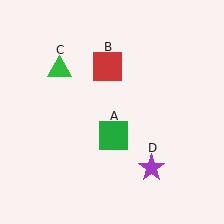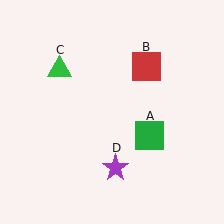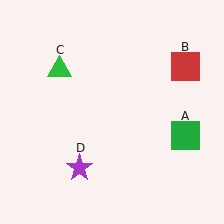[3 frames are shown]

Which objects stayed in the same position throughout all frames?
Green triangle (object C) remained stationary.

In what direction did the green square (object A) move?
The green square (object A) moved right.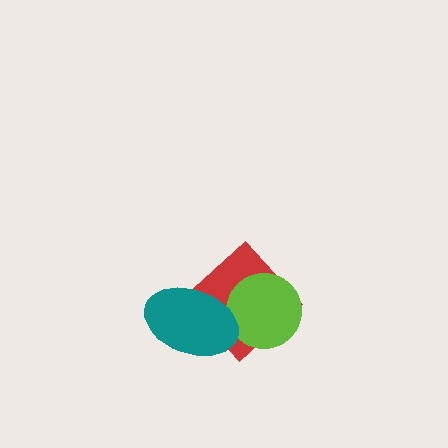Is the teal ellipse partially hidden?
No, no other shape covers it.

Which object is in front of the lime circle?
The teal ellipse is in front of the lime circle.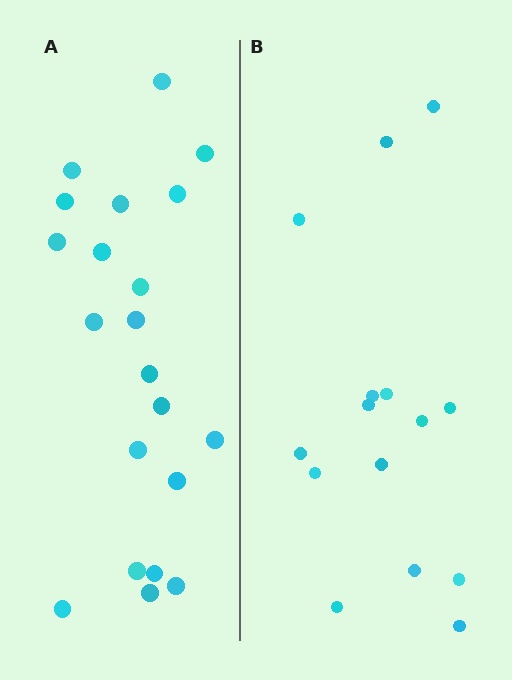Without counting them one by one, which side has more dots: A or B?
Region A (the left region) has more dots.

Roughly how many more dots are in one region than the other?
Region A has about 6 more dots than region B.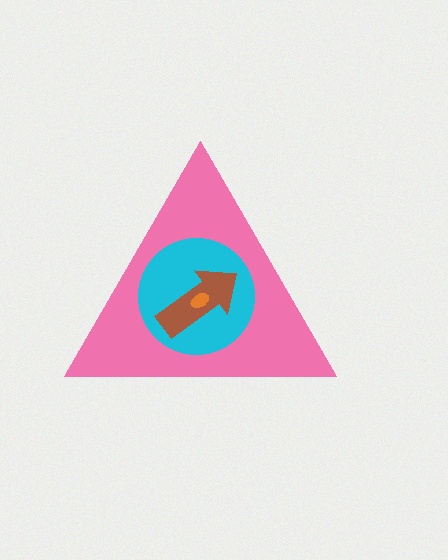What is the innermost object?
The orange ellipse.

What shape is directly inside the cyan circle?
The brown arrow.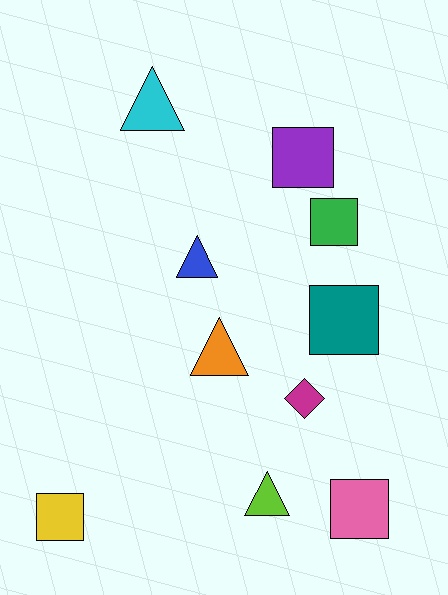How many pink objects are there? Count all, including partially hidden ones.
There is 1 pink object.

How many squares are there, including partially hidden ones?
There are 5 squares.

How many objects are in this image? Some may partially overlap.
There are 10 objects.